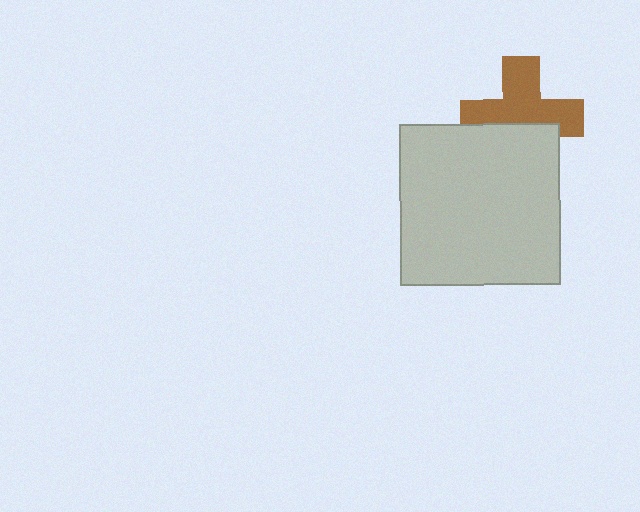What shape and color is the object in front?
The object in front is a light gray square.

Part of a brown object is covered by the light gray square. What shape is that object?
It is a cross.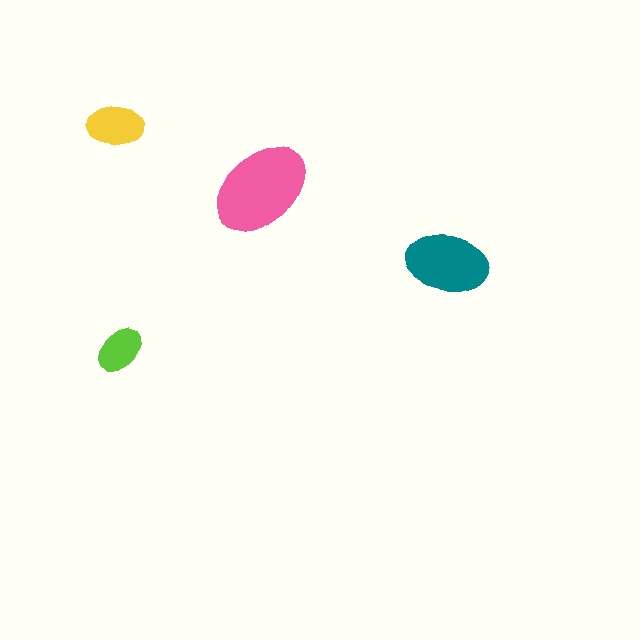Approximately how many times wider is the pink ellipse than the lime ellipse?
About 2 times wider.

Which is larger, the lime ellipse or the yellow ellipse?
The yellow one.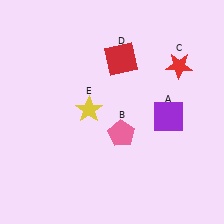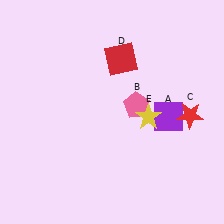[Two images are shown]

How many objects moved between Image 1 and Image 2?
3 objects moved between the two images.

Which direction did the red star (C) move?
The red star (C) moved down.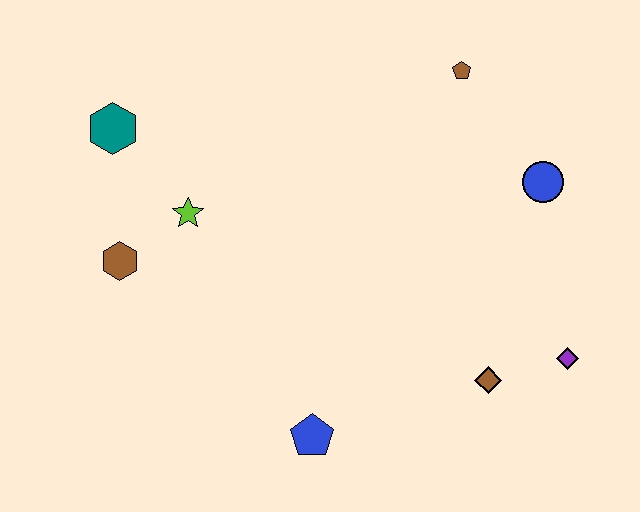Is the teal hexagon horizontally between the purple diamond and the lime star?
No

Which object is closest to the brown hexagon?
The lime star is closest to the brown hexagon.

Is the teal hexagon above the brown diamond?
Yes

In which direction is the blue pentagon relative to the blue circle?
The blue pentagon is below the blue circle.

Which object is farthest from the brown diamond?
The teal hexagon is farthest from the brown diamond.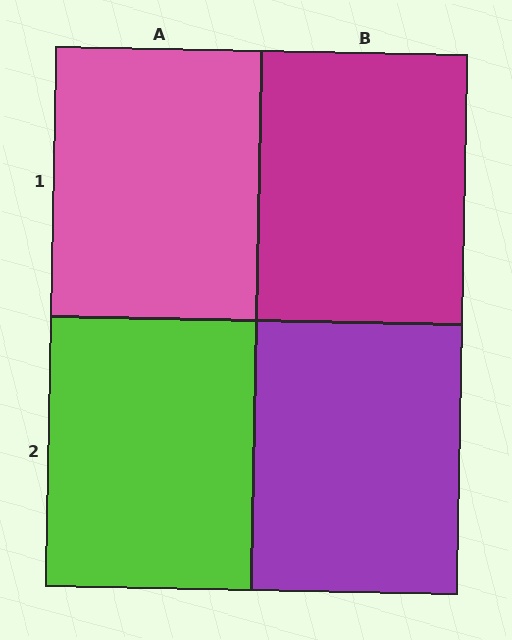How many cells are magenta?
1 cell is magenta.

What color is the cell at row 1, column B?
Magenta.